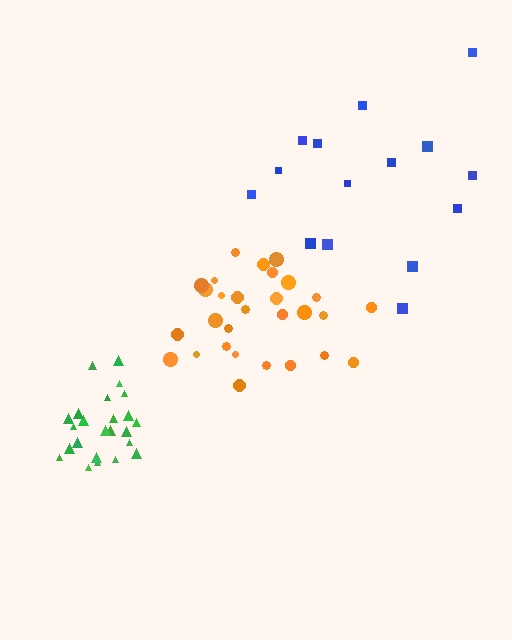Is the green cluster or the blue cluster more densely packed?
Green.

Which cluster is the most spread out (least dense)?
Blue.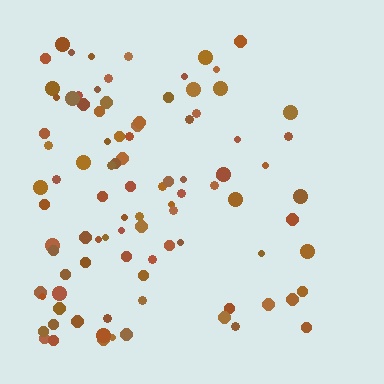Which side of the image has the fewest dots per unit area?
The right.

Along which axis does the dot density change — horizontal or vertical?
Horizontal.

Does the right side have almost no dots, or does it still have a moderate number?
Still a moderate number, just noticeably fewer than the left.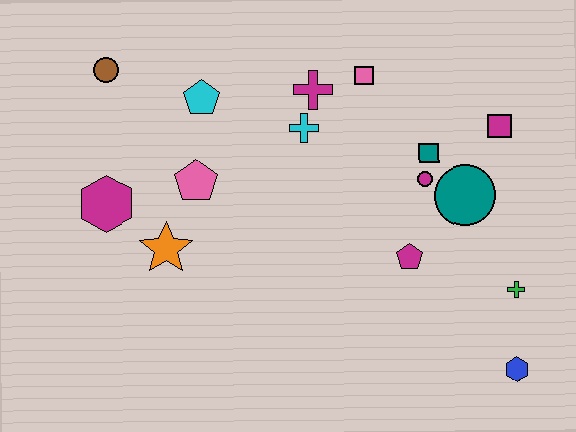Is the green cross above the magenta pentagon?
No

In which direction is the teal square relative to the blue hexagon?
The teal square is above the blue hexagon.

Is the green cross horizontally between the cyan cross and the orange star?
No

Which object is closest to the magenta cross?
The cyan cross is closest to the magenta cross.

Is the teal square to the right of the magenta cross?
Yes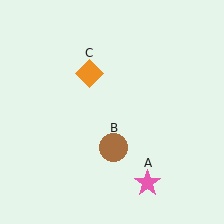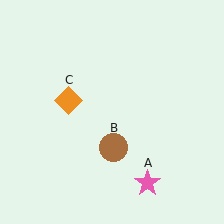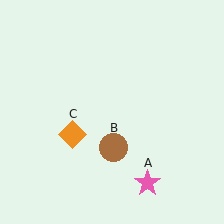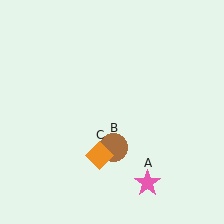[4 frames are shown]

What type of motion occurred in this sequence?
The orange diamond (object C) rotated counterclockwise around the center of the scene.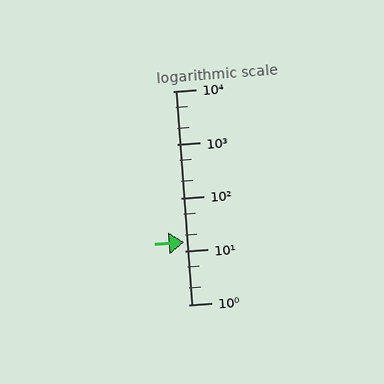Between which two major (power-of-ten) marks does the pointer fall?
The pointer is between 10 and 100.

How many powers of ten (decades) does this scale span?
The scale spans 4 decades, from 1 to 10000.